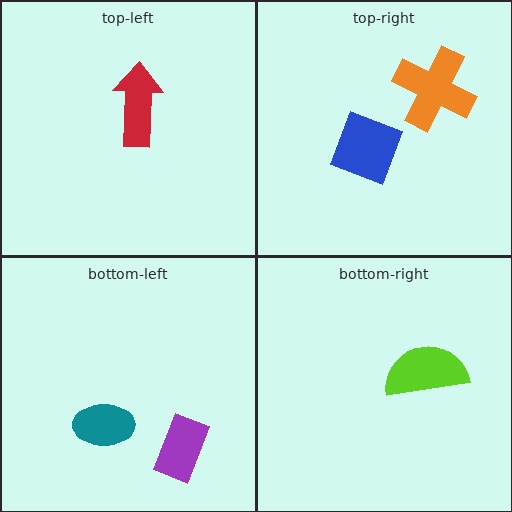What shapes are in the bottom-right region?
The lime semicircle.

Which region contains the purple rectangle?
The bottom-left region.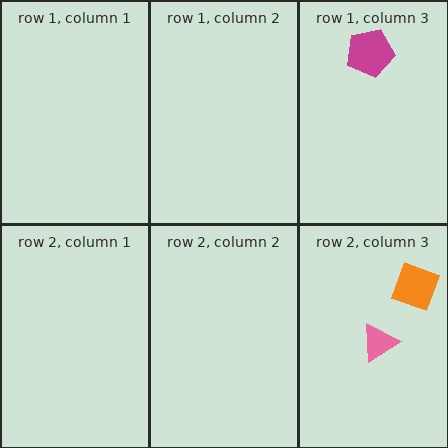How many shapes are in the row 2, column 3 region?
2.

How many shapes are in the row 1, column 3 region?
1.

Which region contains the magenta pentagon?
The row 1, column 3 region.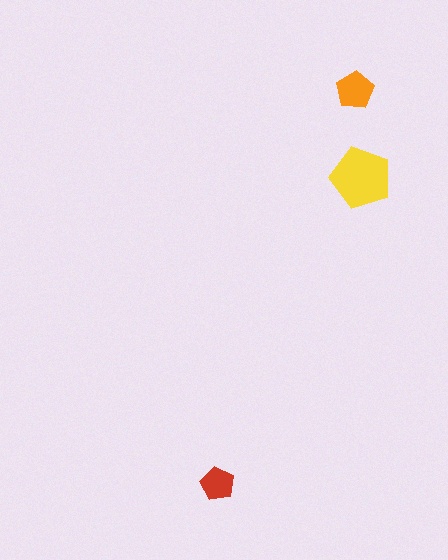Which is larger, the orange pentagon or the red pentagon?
The orange one.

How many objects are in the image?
There are 3 objects in the image.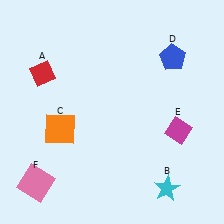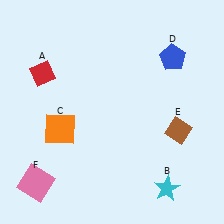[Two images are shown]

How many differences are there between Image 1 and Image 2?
There is 1 difference between the two images.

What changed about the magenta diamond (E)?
In Image 1, E is magenta. In Image 2, it changed to brown.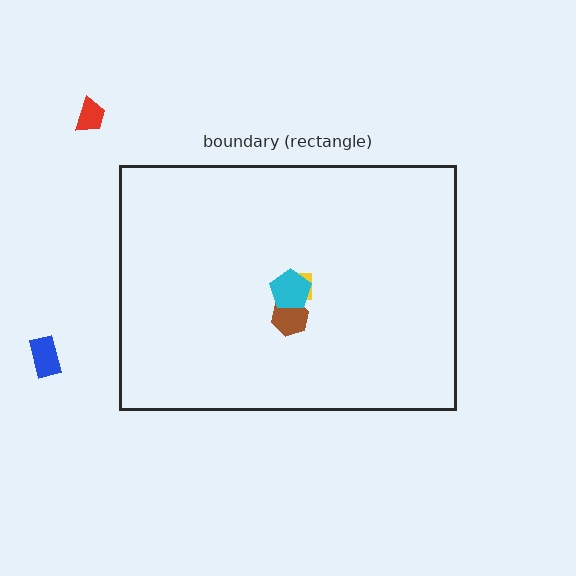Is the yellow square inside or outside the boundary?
Inside.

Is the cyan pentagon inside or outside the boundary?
Inside.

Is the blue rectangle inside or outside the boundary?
Outside.